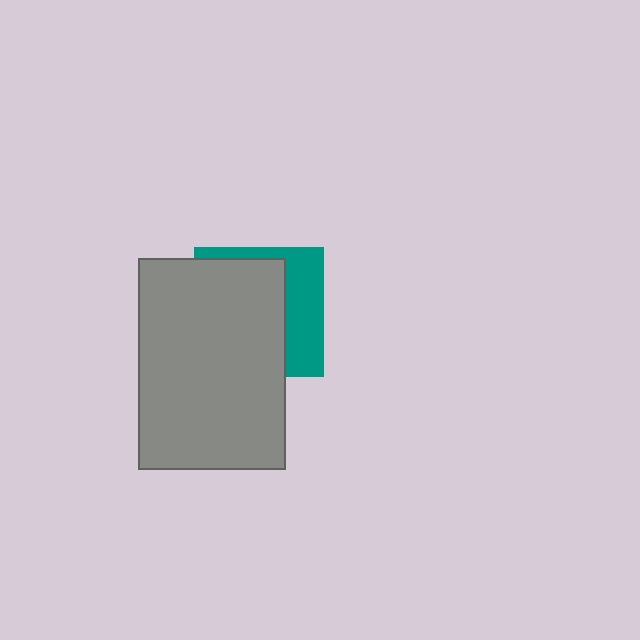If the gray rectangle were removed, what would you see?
You would see the complete teal square.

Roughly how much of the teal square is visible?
A small part of it is visible (roughly 35%).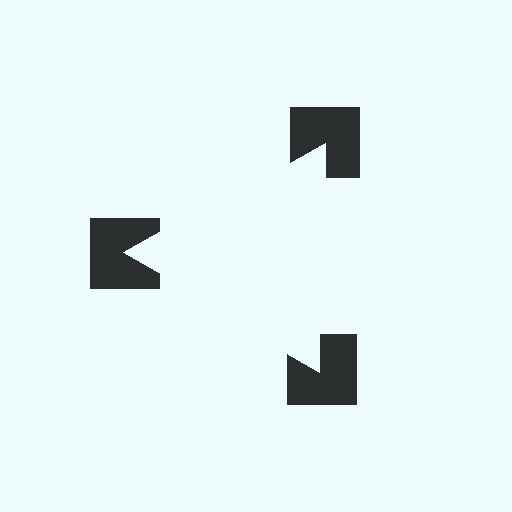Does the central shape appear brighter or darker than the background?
It typically appears slightly brighter than the background, even though no actual brightness change is drawn.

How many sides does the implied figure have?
3 sides.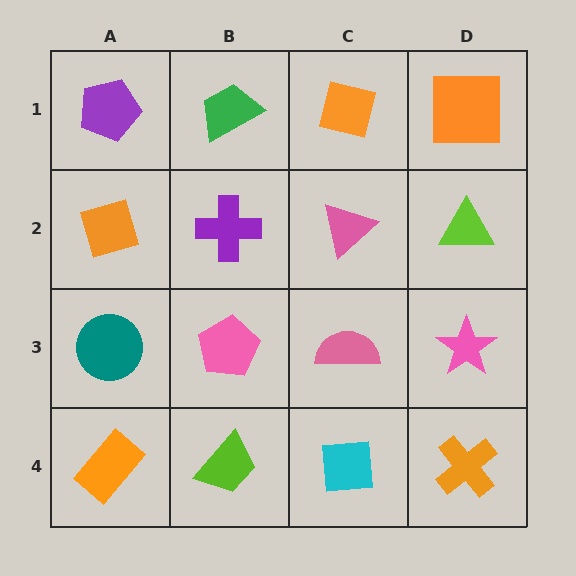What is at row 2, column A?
An orange diamond.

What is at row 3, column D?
A pink star.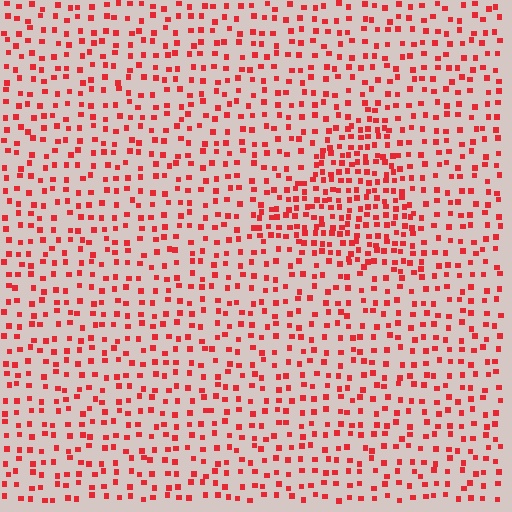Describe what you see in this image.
The image contains small red elements arranged at two different densities. A triangle-shaped region is visible where the elements are more densely packed than the surrounding area.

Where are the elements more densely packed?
The elements are more densely packed inside the triangle boundary.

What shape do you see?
I see a triangle.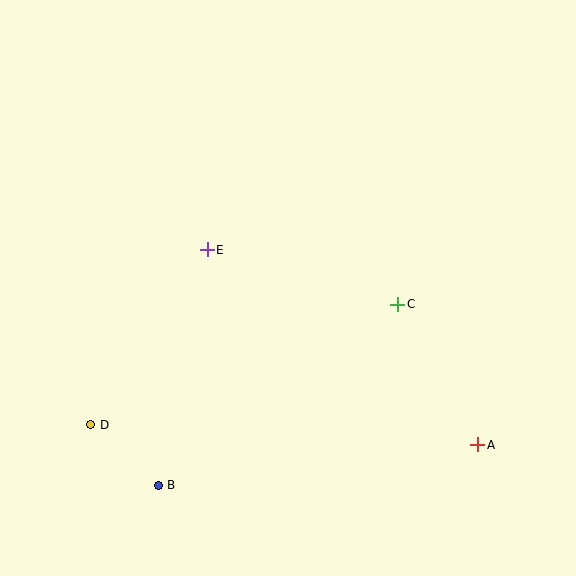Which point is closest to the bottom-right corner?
Point A is closest to the bottom-right corner.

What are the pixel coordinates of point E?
Point E is at (207, 250).